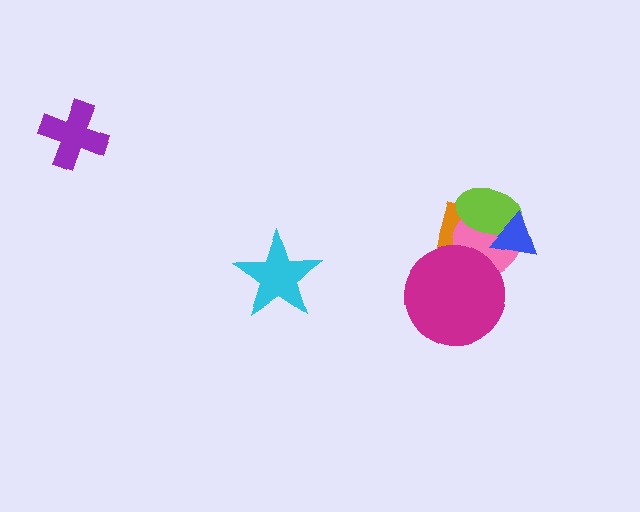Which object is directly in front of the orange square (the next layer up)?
The pink circle is directly in front of the orange square.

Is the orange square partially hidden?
Yes, it is partially covered by another shape.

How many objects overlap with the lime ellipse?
3 objects overlap with the lime ellipse.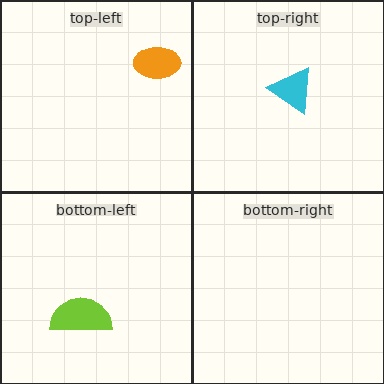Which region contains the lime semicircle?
The bottom-left region.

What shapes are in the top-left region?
The orange ellipse.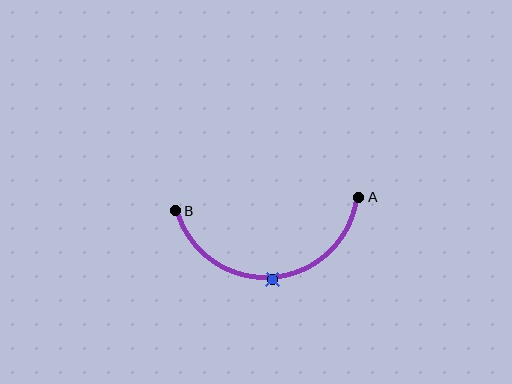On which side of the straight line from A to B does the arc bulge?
The arc bulges below the straight line connecting A and B.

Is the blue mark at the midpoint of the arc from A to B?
Yes. The blue mark lies on the arc at equal arc-length from both A and B — it is the arc midpoint.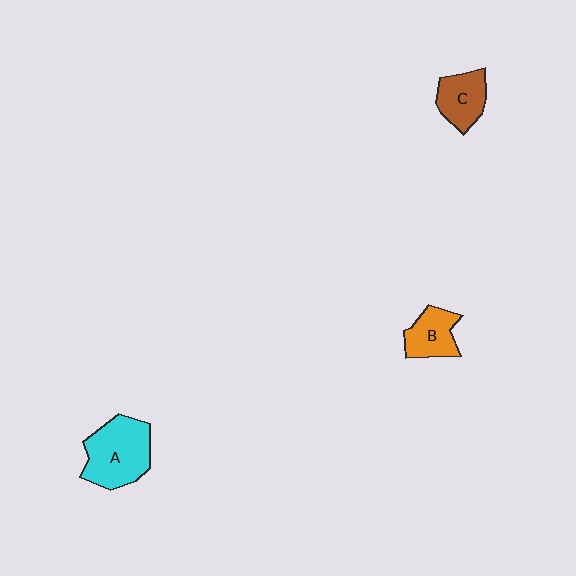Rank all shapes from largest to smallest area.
From largest to smallest: A (cyan), C (brown), B (orange).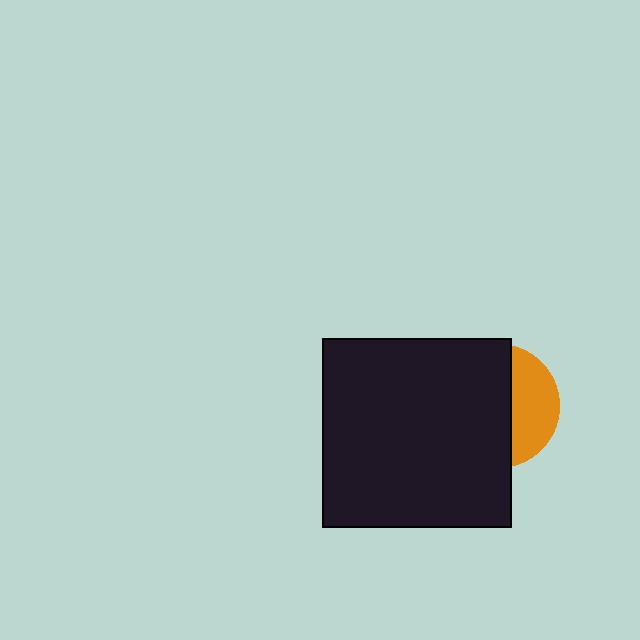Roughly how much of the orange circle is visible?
A small part of it is visible (roughly 37%).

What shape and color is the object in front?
The object in front is a black square.